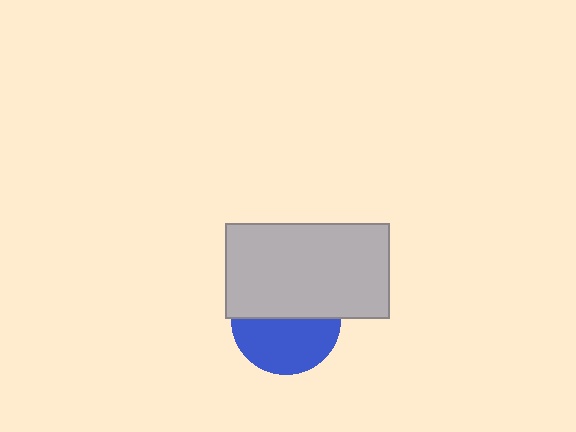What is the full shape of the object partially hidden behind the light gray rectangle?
The partially hidden object is a blue circle.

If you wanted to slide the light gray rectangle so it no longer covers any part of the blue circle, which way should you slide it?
Slide it up — that is the most direct way to separate the two shapes.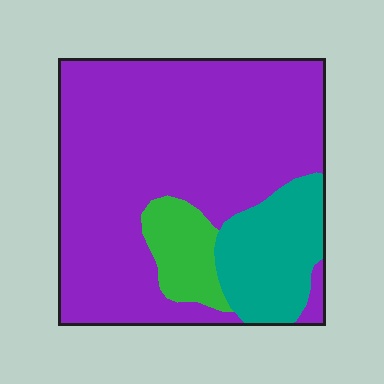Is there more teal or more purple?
Purple.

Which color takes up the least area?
Green, at roughly 10%.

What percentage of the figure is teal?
Teal covers roughly 15% of the figure.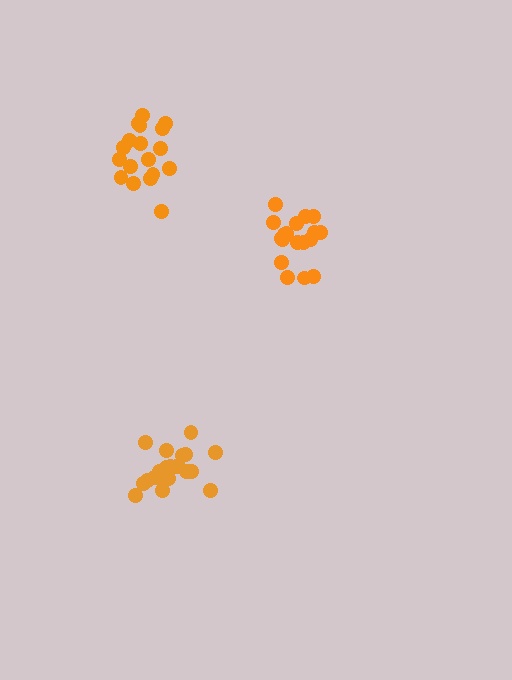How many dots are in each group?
Group 1: 18 dots, Group 2: 21 dots, Group 3: 18 dots (57 total).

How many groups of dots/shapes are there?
There are 3 groups.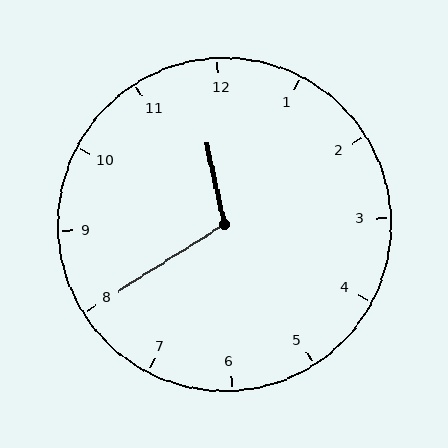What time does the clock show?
11:40.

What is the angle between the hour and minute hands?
Approximately 110 degrees.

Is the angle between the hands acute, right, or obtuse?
It is obtuse.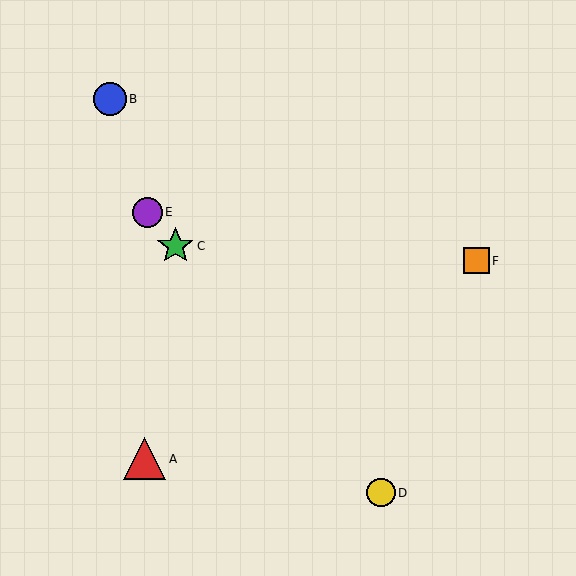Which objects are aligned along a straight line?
Objects C, D, E are aligned along a straight line.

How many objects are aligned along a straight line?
3 objects (C, D, E) are aligned along a straight line.